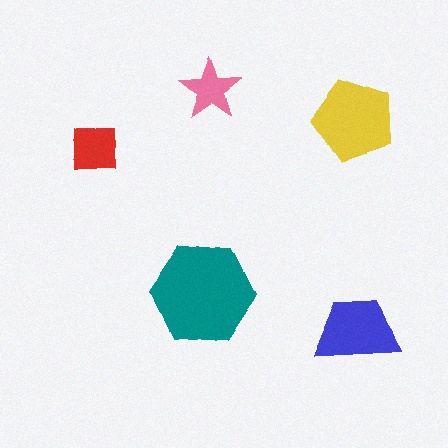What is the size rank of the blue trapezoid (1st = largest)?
3rd.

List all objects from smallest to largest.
The pink star, the red square, the blue trapezoid, the yellow pentagon, the teal hexagon.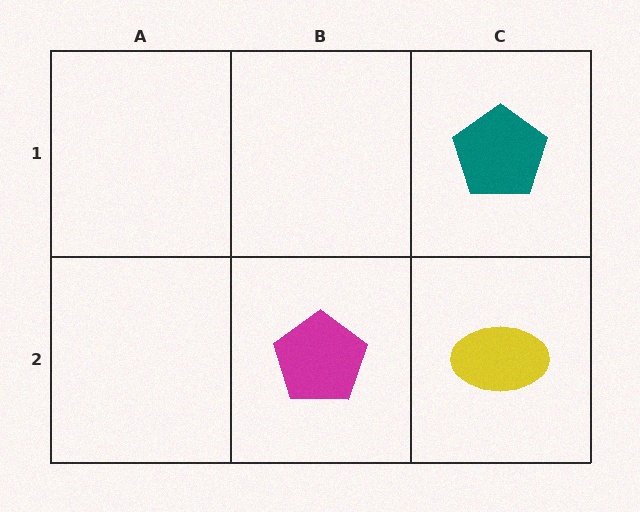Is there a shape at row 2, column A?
No, that cell is empty.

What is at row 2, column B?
A magenta pentagon.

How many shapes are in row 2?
2 shapes.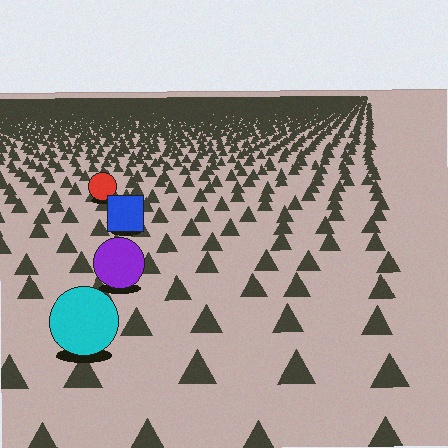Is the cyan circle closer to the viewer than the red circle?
Yes. The cyan circle is closer — you can tell from the texture gradient: the ground texture is coarser near it.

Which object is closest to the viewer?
The cyan circle is closest. The texture marks near it are larger and more spread out.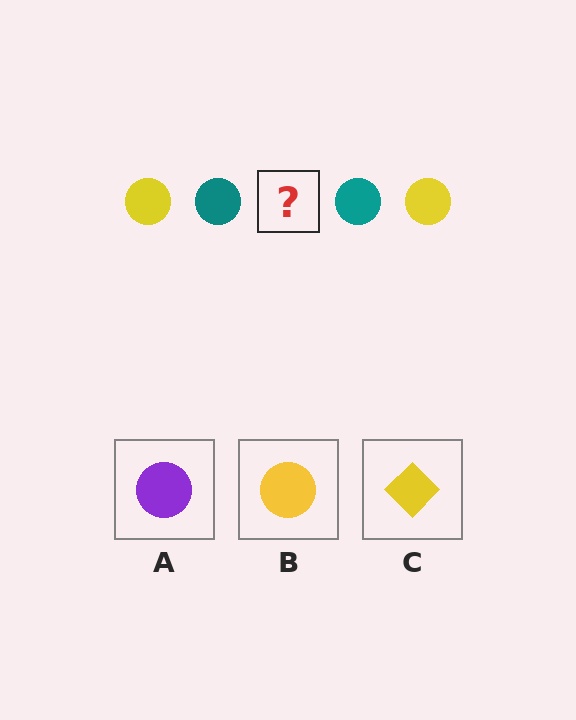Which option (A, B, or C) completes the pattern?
B.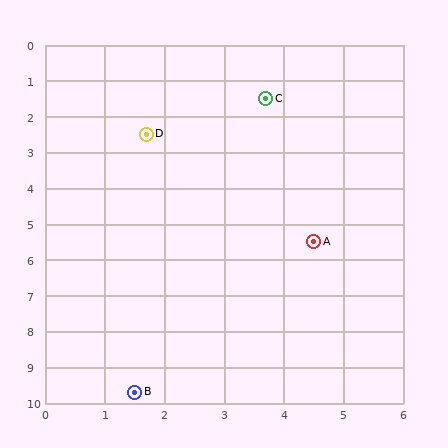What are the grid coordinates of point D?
Point D is at approximately (1.7, 2.5).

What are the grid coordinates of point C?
Point C is at approximately (3.7, 1.5).